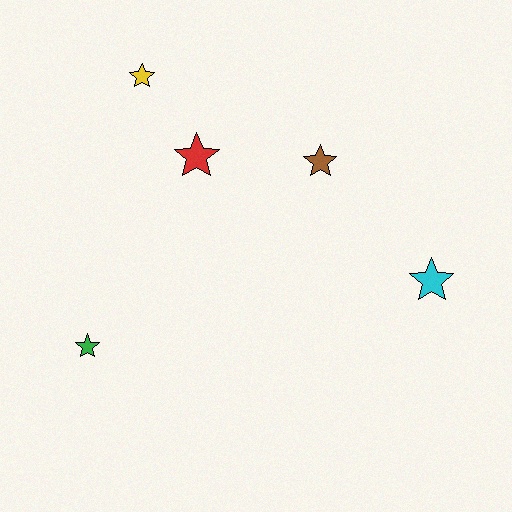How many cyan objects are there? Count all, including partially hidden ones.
There is 1 cyan object.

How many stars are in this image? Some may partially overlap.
There are 5 stars.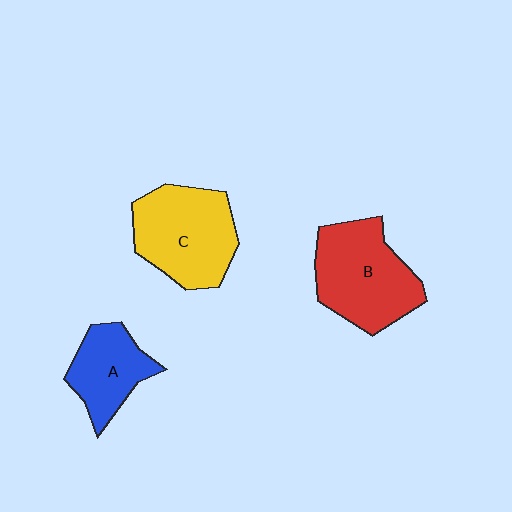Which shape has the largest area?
Shape B (red).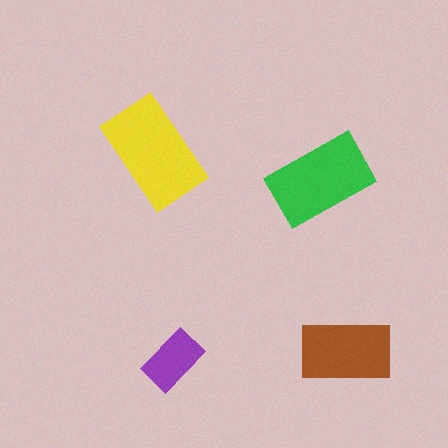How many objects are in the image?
There are 4 objects in the image.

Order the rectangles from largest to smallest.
the yellow one, the green one, the brown one, the purple one.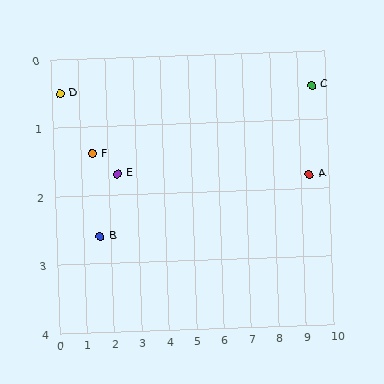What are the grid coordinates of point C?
Point C is at approximately (9.5, 0.5).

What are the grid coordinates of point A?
Point A is at approximately (9.3, 1.8).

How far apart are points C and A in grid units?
Points C and A are about 1.3 grid units apart.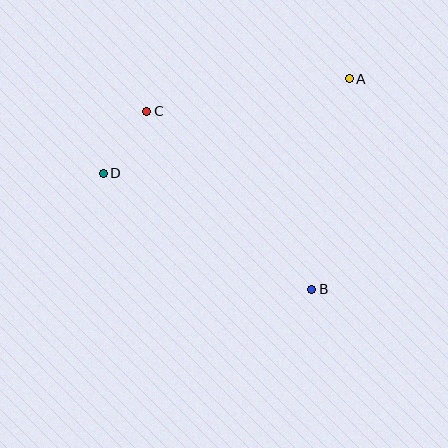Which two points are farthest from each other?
Points A and D are farthest from each other.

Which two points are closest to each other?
Points C and D are closest to each other.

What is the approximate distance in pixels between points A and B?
The distance between A and B is approximately 214 pixels.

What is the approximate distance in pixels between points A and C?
The distance between A and C is approximately 205 pixels.